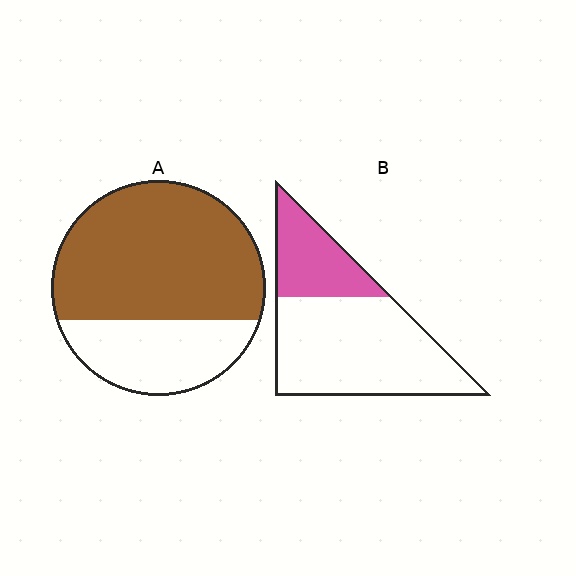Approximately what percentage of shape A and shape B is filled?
A is approximately 70% and B is approximately 30%.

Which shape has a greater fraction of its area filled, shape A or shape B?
Shape A.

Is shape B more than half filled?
No.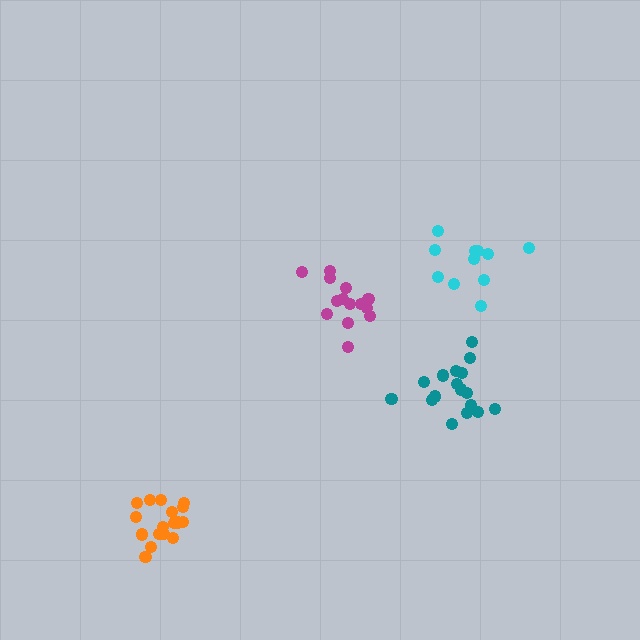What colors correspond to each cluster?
The clusters are colored: cyan, orange, teal, magenta.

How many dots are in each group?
Group 1: 11 dots, Group 2: 17 dots, Group 3: 17 dots, Group 4: 14 dots (59 total).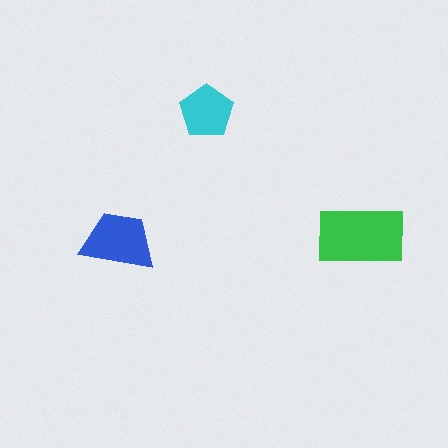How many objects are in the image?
There are 3 objects in the image.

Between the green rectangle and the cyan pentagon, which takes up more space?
The green rectangle.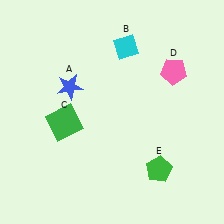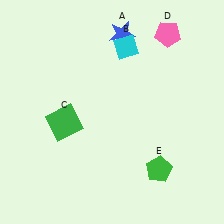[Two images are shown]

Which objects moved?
The objects that moved are: the blue star (A), the pink pentagon (D).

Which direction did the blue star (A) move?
The blue star (A) moved up.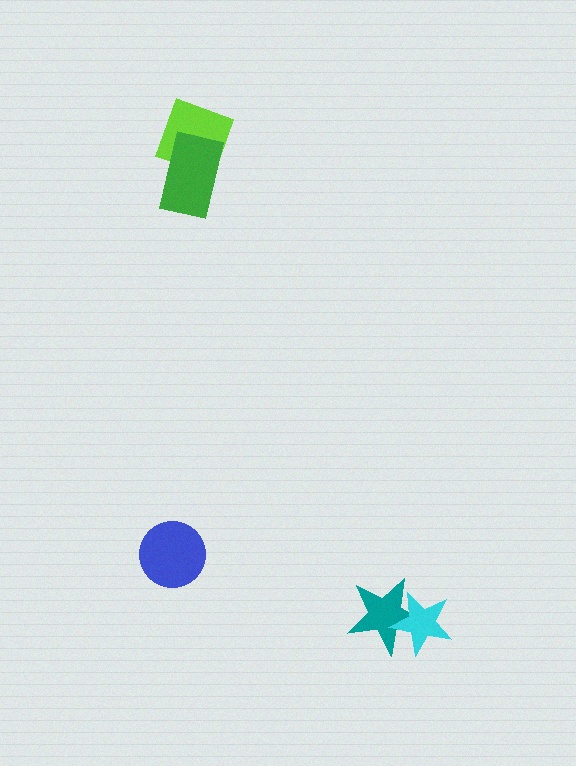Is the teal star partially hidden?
Yes, it is partially covered by another shape.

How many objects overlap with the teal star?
1 object overlaps with the teal star.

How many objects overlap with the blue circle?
0 objects overlap with the blue circle.